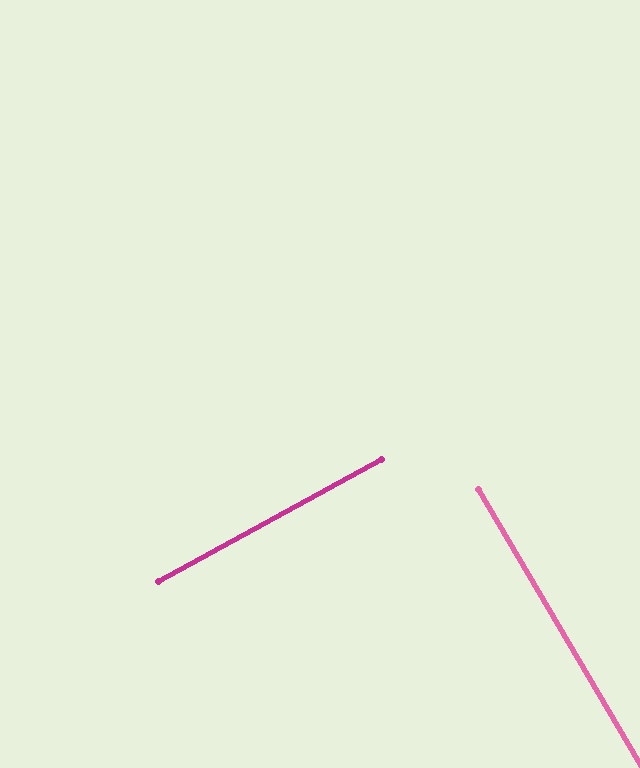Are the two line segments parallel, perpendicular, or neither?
Perpendicular — they meet at approximately 88°.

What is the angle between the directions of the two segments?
Approximately 88 degrees.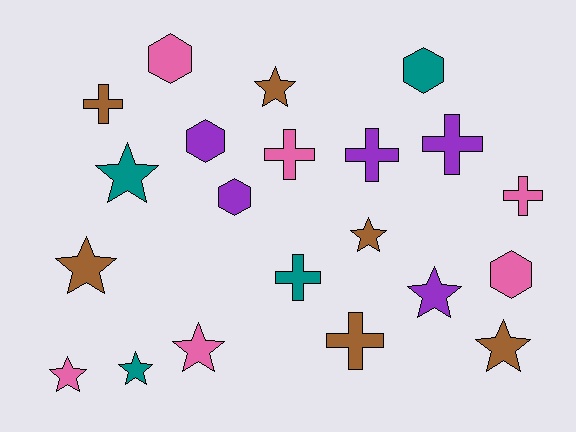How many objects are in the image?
There are 21 objects.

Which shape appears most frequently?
Star, with 9 objects.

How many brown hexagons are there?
There are no brown hexagons.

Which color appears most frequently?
Pink, with 6 objects.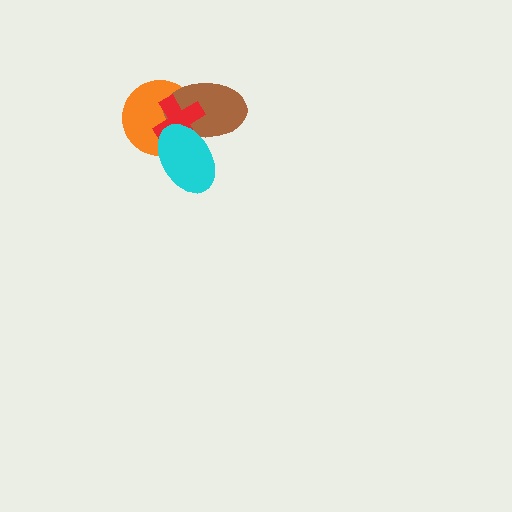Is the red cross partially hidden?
Yes, it is partially covered by another shape.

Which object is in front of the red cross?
The cyan ellipse is in front of the red cross.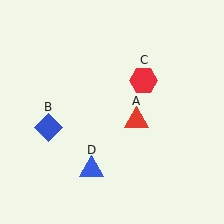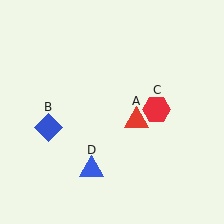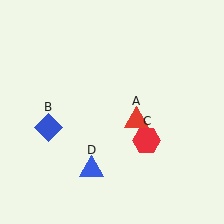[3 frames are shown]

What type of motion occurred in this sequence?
The red hexagon (object C) rotated clockwise around the center of the scene.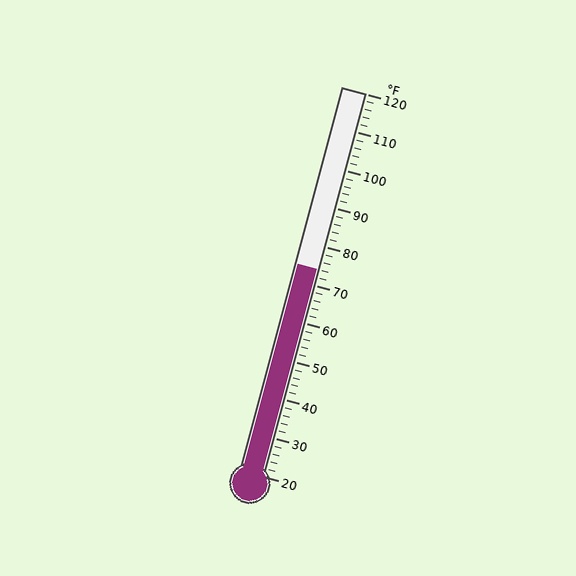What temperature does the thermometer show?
The thermometer shows approximately 74°F.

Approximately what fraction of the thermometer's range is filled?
The thermometer is filled to approximately 55% of its range.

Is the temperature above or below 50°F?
The temperature is above 50°F.